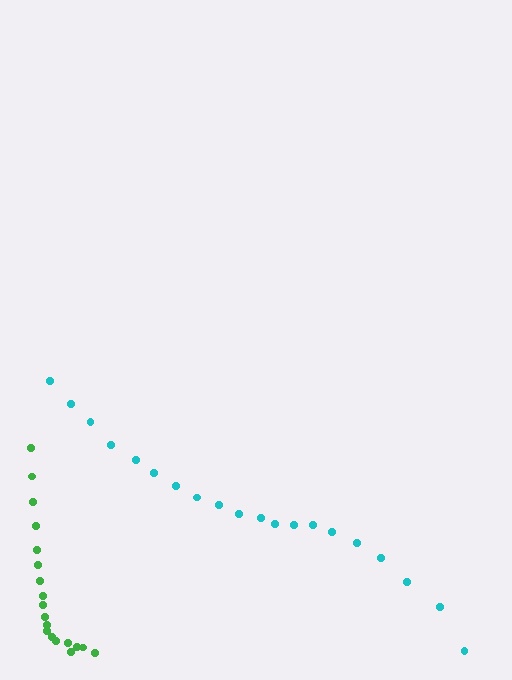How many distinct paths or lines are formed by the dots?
There are 2 distinct paths.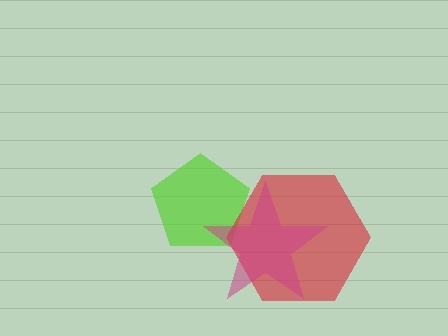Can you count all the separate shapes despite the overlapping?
Yes, there are 3 separate shapes.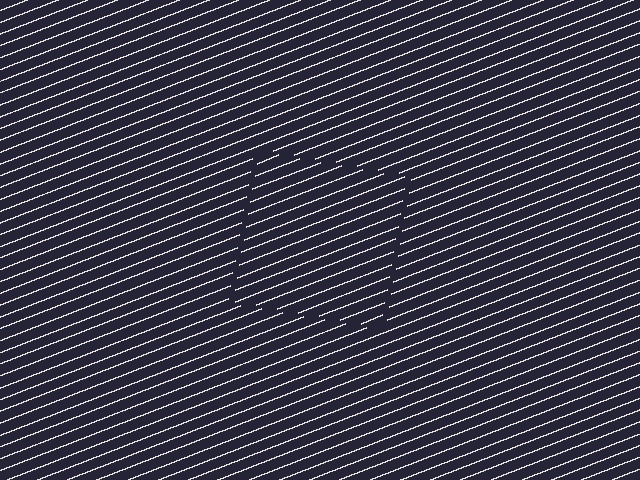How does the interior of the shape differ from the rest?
The interior of the shape contains the same grating, shifted by half a period — the contour is defined by the phase discontinuity where line-ends from the inner and outer gratings abut.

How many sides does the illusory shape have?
4 sides — the line-ends trace a square.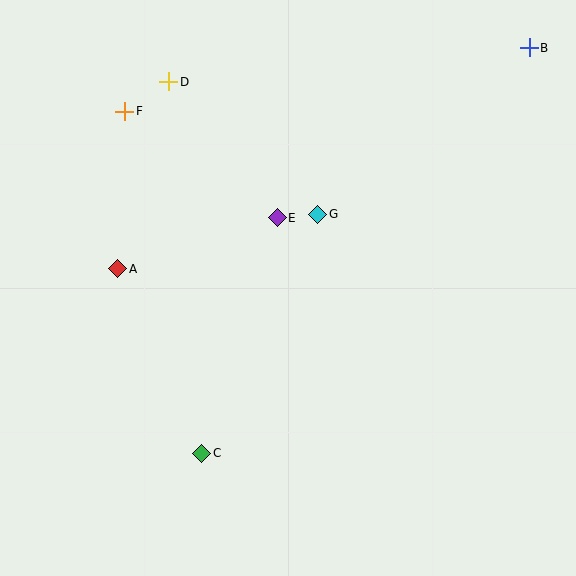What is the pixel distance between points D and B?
The distance between D and B is 362 pixels.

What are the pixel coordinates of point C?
Point C is at (202, 453).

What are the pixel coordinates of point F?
Point F is at (125, 111).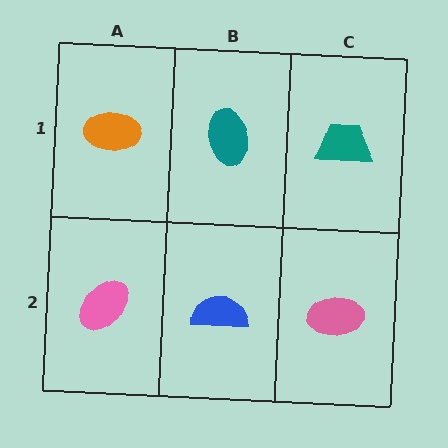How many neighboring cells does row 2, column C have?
2.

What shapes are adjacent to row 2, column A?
An orange ellipse (row 1, column A), a blue semicircle (row 2, column B).